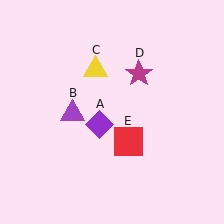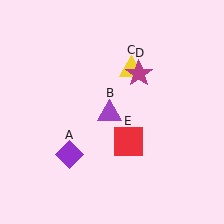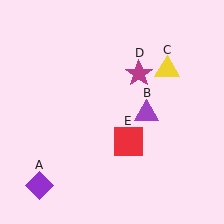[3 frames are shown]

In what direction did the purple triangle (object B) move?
The purple triangle (object B) moved right.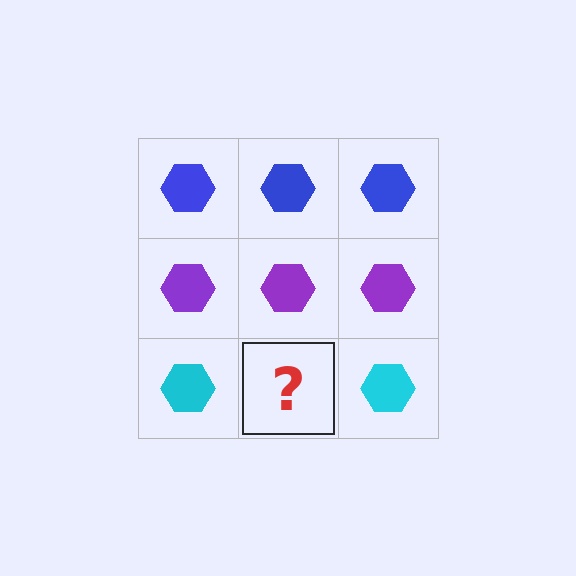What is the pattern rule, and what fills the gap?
The rule is that each row has a consistent color. The gap should be filled with a cyan hexagon.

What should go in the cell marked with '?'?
The missing cell should contain a cyan hexagon.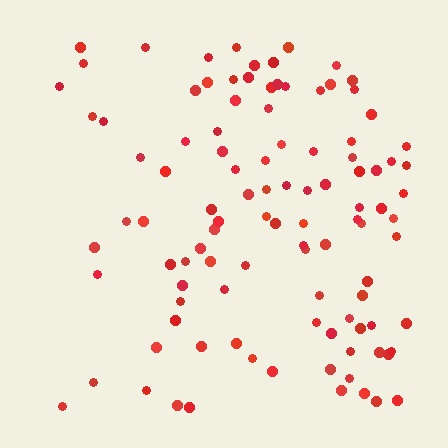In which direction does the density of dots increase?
From left to right, with the right side densest.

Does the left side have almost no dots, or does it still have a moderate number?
Still a moderate number, just noticeably fewer than the right.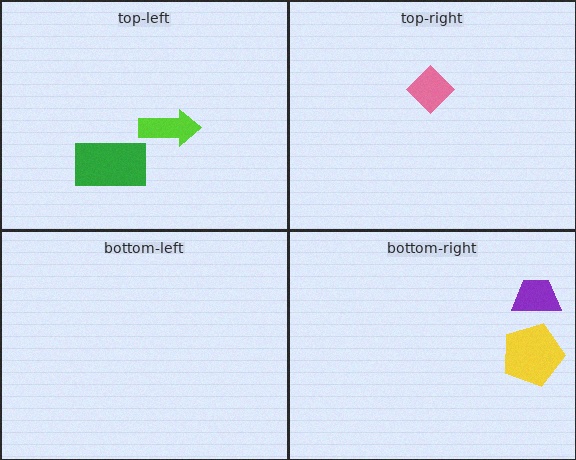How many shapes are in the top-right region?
1.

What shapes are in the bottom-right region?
The purple trapezoid, the yellow pentagon.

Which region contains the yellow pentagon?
The bottom-right region.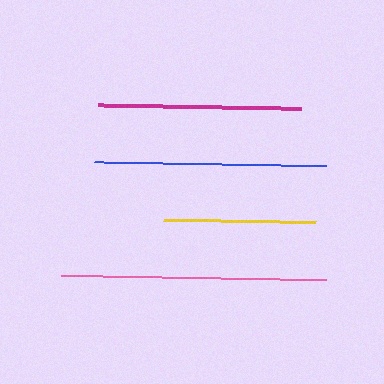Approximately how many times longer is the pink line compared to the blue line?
The pink line is approximately 1.1 times the length of the blue line.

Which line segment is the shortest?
The yellow line is the shortest at approximately 152 pixels.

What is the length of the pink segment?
The pink segment is approximately 266 pixels long.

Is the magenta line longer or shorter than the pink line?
The pink line is longer than the magenta line.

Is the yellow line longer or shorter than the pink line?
The pink line is longer than the yellow line.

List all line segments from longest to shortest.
From longest to shortest: pink, blue, magenta, yellow.